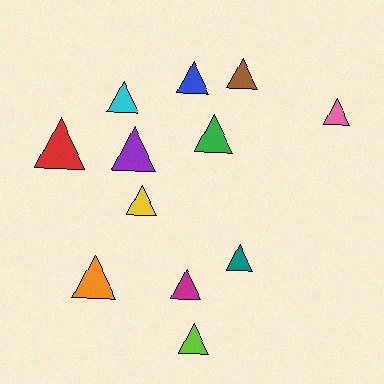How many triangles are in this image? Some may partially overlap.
There are 12 triangles.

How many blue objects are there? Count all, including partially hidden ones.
There is 1 blue object.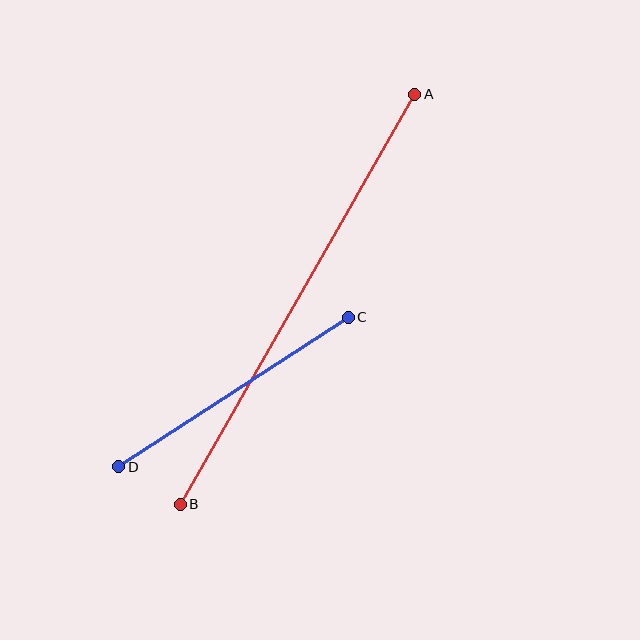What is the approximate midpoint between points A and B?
The midpoint is at approximately (297, 299) pixels.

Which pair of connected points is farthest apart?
Points A and B are farthest apart.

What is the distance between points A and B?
The distance is approximately 472 pixels.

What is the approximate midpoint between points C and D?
The midpoint is at approximately (233, 392) pixels.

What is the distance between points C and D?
The distance is approximately 274 pixels.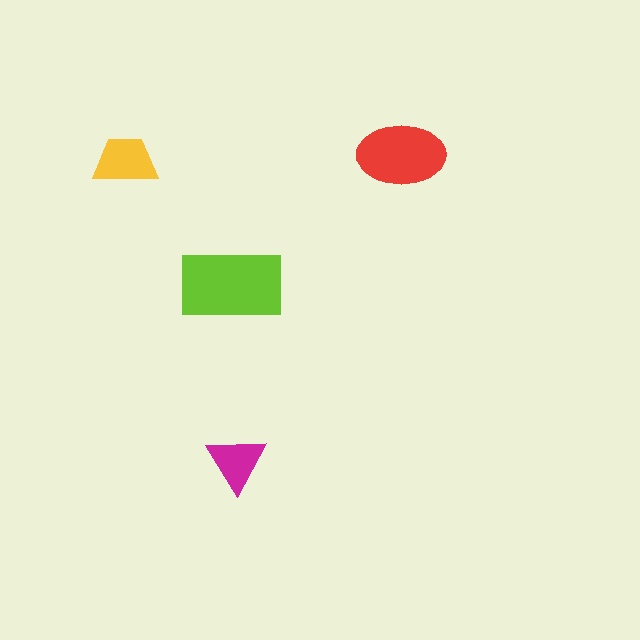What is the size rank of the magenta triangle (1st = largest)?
4th.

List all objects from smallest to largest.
The magenta triangle, the yellow trapezoid, the red ellipse, the lime rectangle.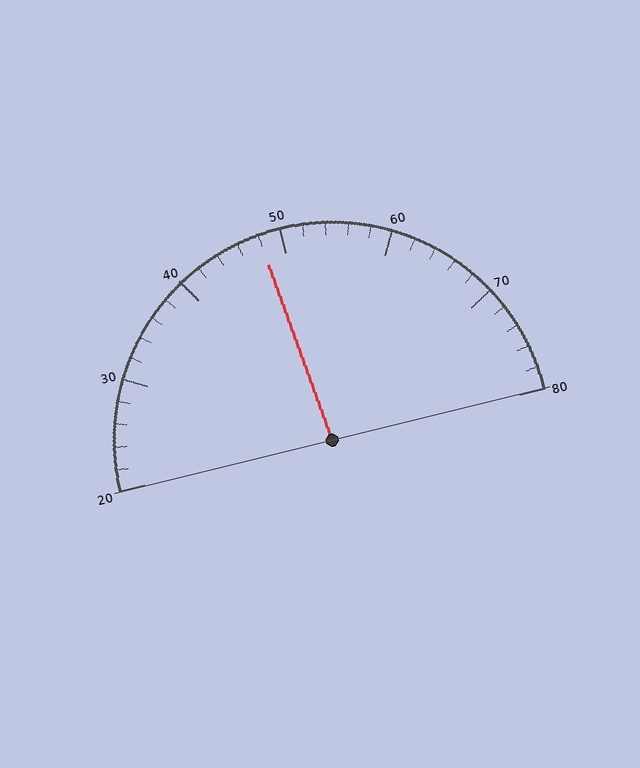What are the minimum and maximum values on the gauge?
The gauge ranges from 20 to 80.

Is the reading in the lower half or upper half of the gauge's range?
The reading is in the lower half of the range (20 to 80).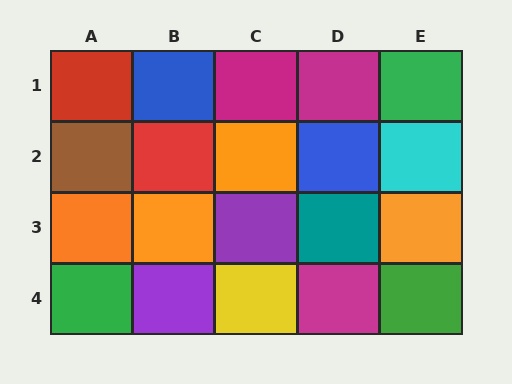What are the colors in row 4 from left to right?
Green, purple, yellow, magenta, green.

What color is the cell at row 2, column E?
Cyan.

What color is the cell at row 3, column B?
Orange.